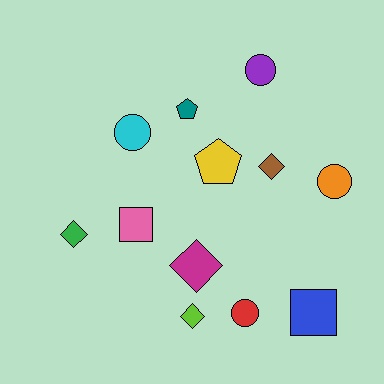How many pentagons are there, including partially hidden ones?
There are 2 pentagons.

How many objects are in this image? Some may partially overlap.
There are 12 objects.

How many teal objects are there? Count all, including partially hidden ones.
There is 1 teal object.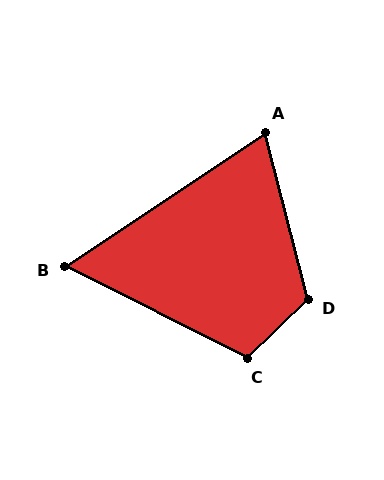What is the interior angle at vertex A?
Approximately 71 degrees (acute).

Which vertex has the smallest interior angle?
B, at approximately 60 degrees.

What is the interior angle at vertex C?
Approximately 109 degrees (obtuse).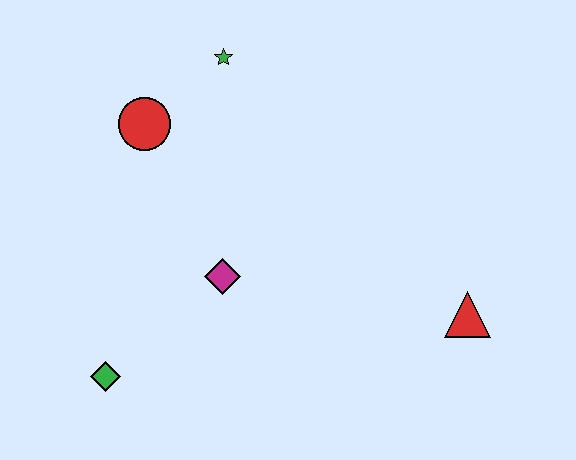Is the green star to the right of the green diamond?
Yes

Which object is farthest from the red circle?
The red triangle is farthest from the red circle.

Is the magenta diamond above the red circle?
No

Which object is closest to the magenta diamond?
The green diamond is closest to the magenta diamond.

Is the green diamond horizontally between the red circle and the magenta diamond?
No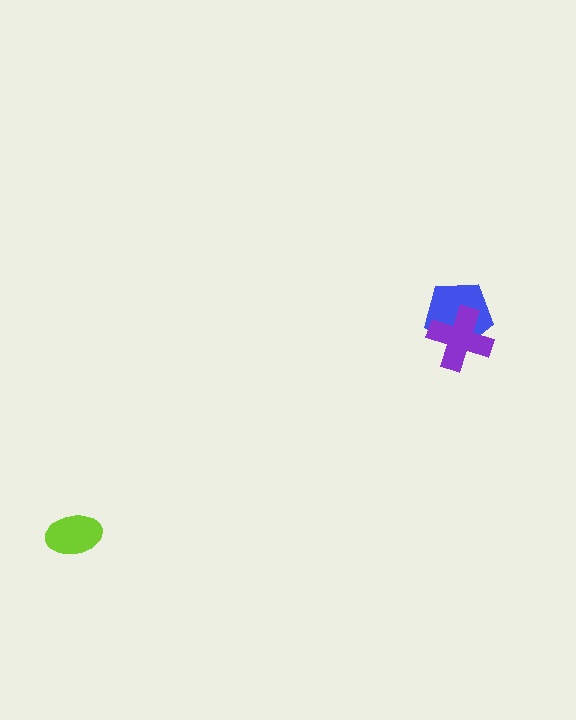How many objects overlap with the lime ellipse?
0 objects overlap with the lime ellipse.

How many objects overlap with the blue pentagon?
1 object overlaps with the blue pentagon.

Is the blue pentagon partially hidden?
Yes, it is partially covered by another shape.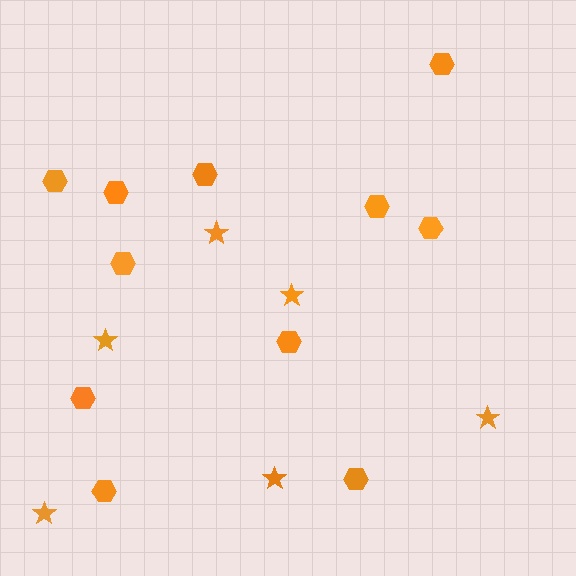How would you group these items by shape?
There are 2 groups: one group of hexagons (11) and one group of stars (6).